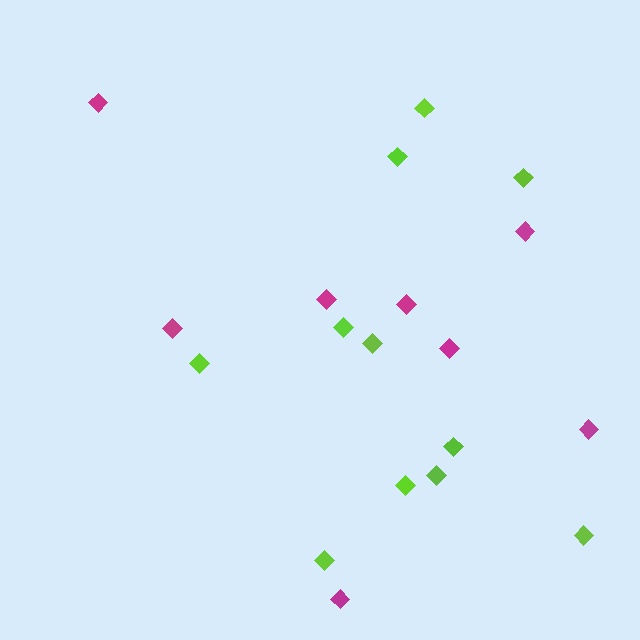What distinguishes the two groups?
There are 2 groups: one group of magenta diamonds (8) and one group of lime diamonds (11).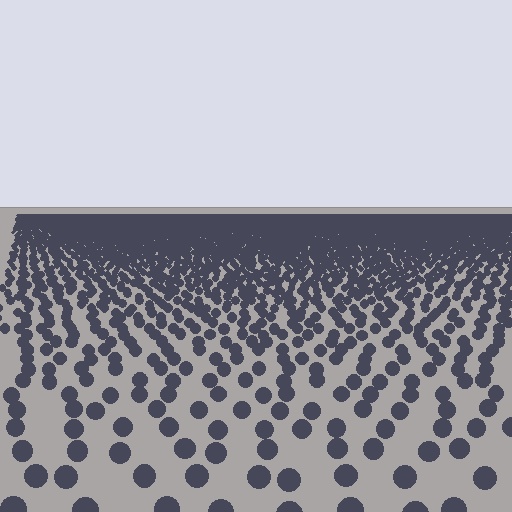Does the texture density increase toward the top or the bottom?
Density increases toward the top.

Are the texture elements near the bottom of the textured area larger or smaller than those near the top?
Larger. Near the bottom, elements are closer to the viewer and appear at a bigger on-screen size.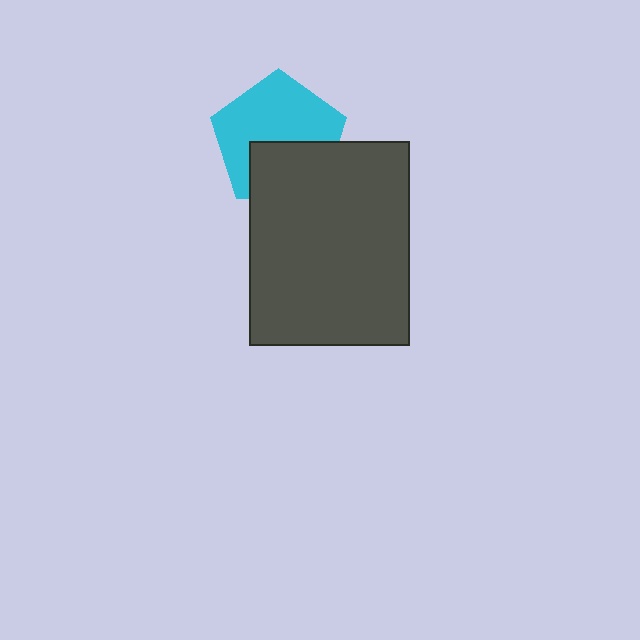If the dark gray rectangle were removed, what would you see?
You would see the complete cyan pentagon.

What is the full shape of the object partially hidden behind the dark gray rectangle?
The partially hidden object is a cyan pentagon.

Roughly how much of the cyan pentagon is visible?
About half of it is visible (roughly 63%).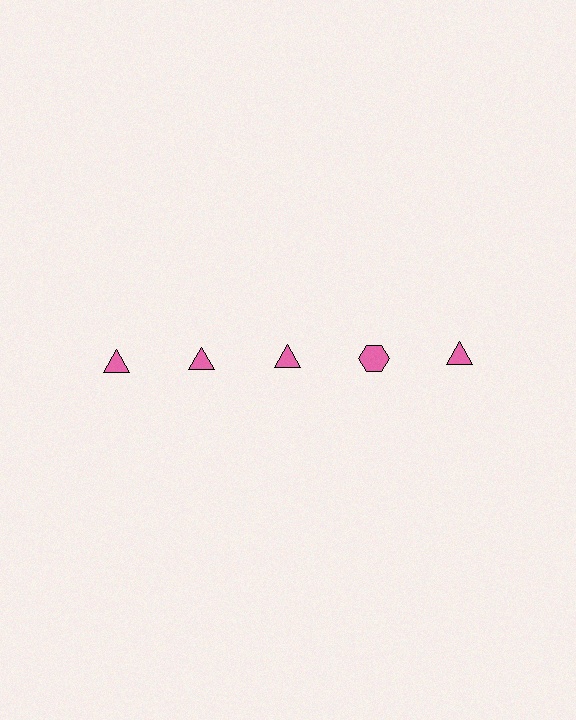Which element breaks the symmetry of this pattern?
The pink hexagon in the top row, second from right column breaks the symmetry. All other shapes are pink triangles.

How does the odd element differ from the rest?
It has a different shape: hexagon instead of triangle.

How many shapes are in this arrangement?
There are 5 shapes arranged in a grid pattern.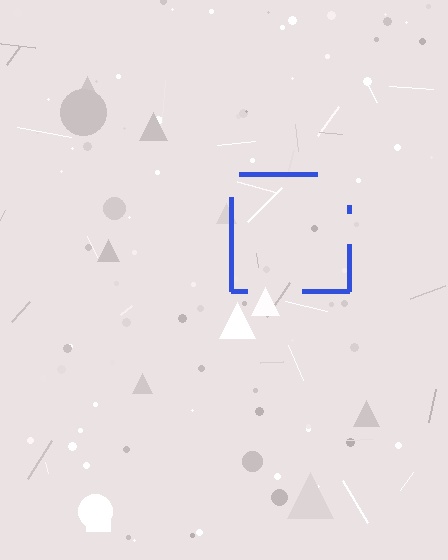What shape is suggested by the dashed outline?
The dashed outline suggests a square.